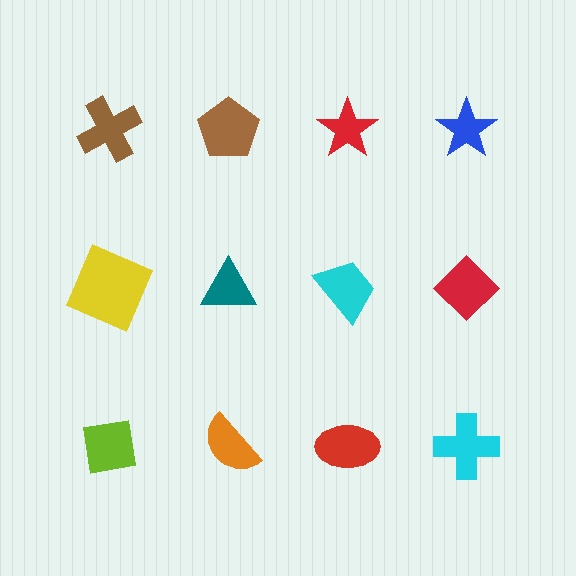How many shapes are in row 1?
4 shapes.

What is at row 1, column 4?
A blue star.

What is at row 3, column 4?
A cyan cross.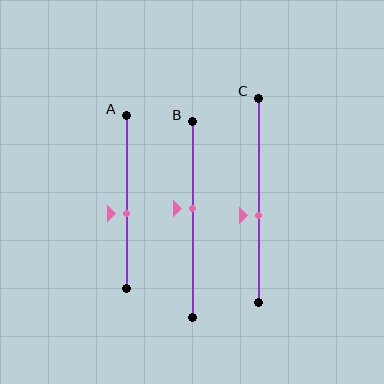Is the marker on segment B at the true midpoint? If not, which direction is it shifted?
No, the marker on segment B is shifted upward by about 6% of the segment length.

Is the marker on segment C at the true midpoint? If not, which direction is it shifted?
No, the marker on segment C is shifted downward by about 8% of the segment length.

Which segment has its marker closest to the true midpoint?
Segment B has its marker closest to the true midpoint.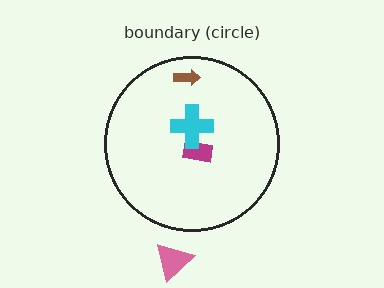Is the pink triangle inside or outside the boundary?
Outside.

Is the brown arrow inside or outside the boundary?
Inside.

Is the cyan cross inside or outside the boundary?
Inside.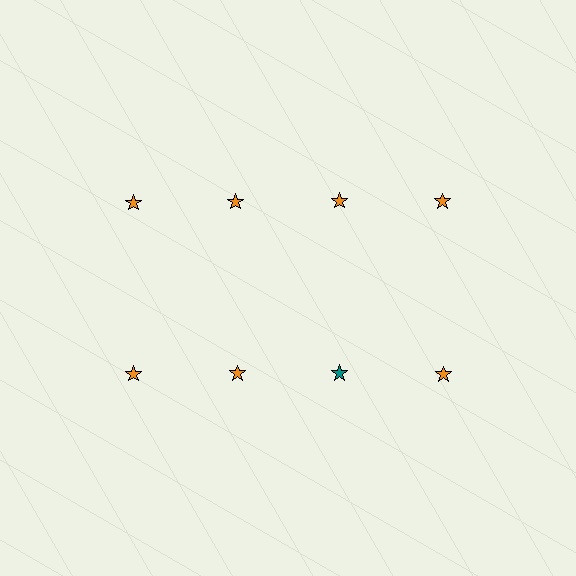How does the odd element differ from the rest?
It has a different color: teal instead of orange.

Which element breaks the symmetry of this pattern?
The teal star in the second row, center column breaks the symmetry. All other shapes are orange stars.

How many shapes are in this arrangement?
There are 8 shapes arranged in a grid pattern.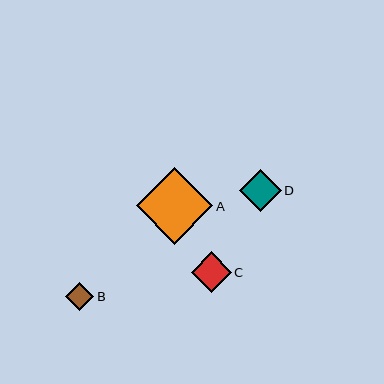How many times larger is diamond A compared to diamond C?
Diamond A is approximately 1.9 times the size of diamond C.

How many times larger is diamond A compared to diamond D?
Diamond A is approximately 1.8 times the size of diamond D.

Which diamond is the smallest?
Diamond B is the smallest with a size of approximately 28 pixels.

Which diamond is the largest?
Diamond A is the largest with a size of approximately 76 pixels.